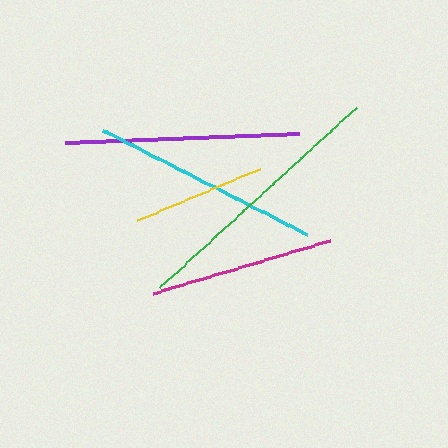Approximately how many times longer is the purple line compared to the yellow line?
The purple line is approximately 1.8 times the length of the yellow line.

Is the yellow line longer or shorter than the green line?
The green line is longer than the yellow line.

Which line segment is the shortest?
The yellow line is the shortest at approximately 134 pixels.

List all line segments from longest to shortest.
From longest to shortest: green, purple, cyan, magenta, yellow.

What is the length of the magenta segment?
The magenta segment is approximately 185 pixels long.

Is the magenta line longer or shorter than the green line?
The green line is longer than the magenta line.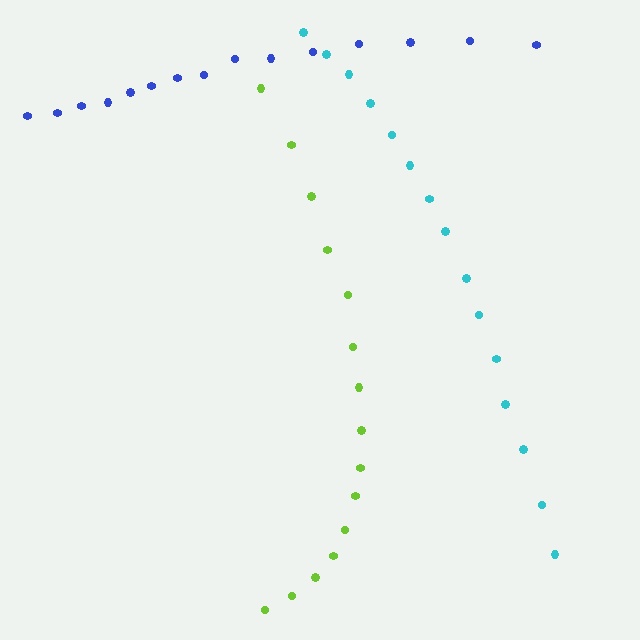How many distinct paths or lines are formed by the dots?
There are 3 distinct paths.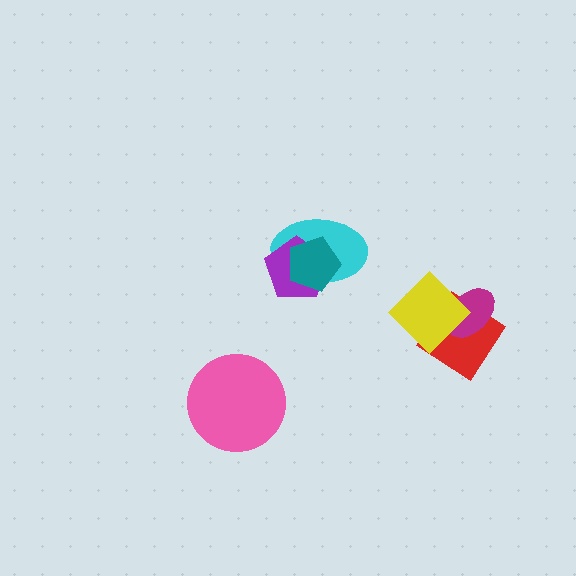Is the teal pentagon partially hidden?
No, no other shape covers it.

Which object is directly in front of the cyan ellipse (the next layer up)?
The purple pentagon is directly in front of the cyan ellipse.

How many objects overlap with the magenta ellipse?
2 objects overlap with the magenta ellipse.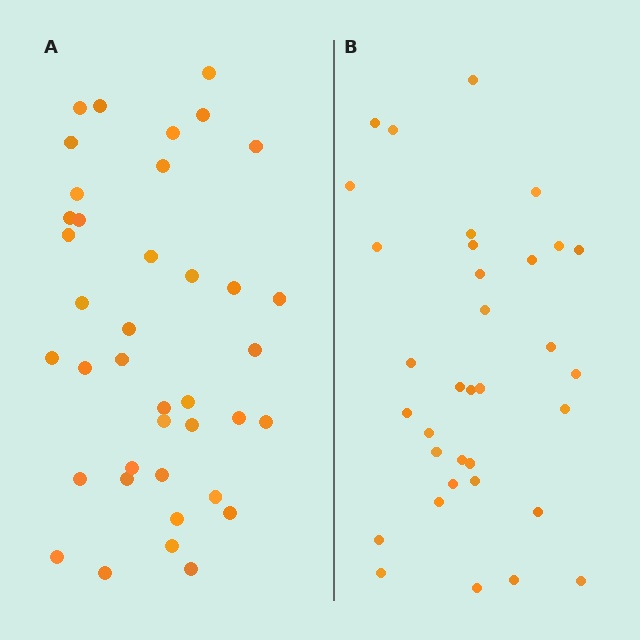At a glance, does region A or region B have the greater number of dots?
Region A (the left region) has more dots.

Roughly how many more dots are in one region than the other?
Region A has about 5 more dots than region B.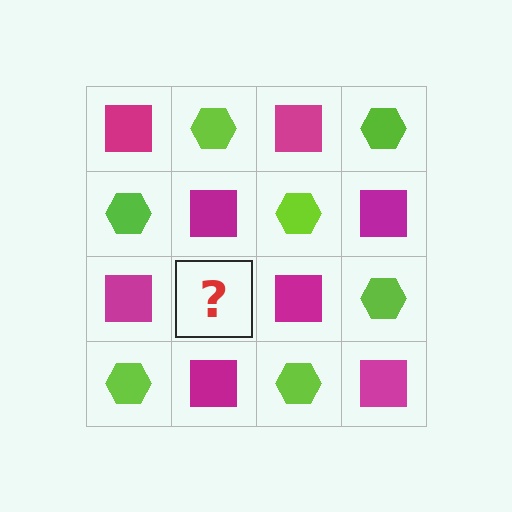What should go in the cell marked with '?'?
The missing cell should contain a lime hexagon.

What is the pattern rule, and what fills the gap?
The rule is that it alternates magenta square and lime hexagon in a checkerboard pattern. The gap should be filled with a lime hexagon.